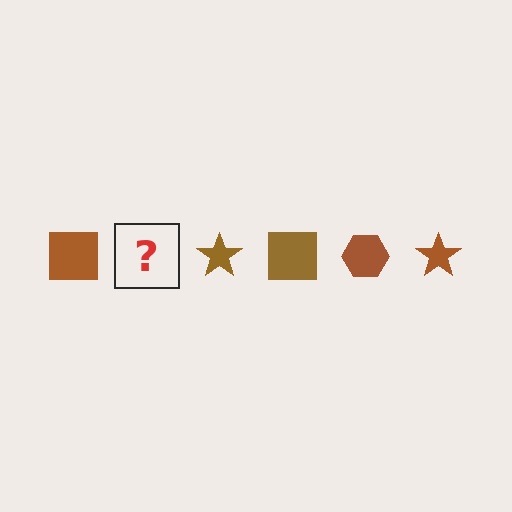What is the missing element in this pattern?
The missing element is a brown hexagon.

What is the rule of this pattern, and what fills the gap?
The rule is that the pattern cycles through square, hexagon, star shapes in brown. The gap should be filled with a brown hexagon.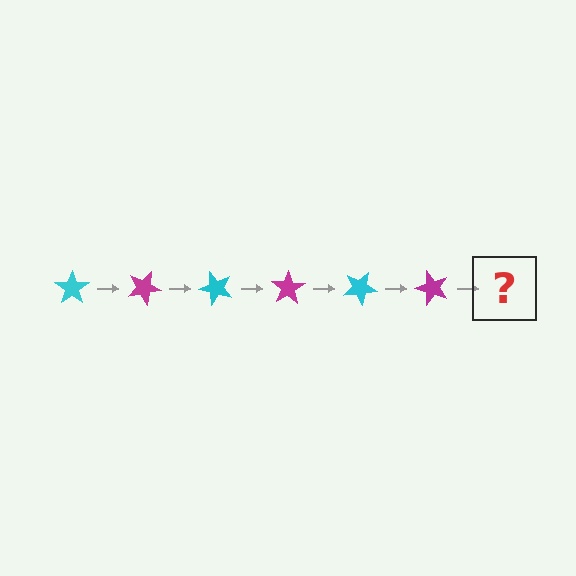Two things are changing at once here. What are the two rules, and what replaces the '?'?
The two rules are that it rotates 25 degrees each step and the color cycles through cyan and magenta. The '?' should be a cyan star, rotated 150 degrees from the start.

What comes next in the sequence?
The next element should be a cyan star, rotated 150 degrees from the start.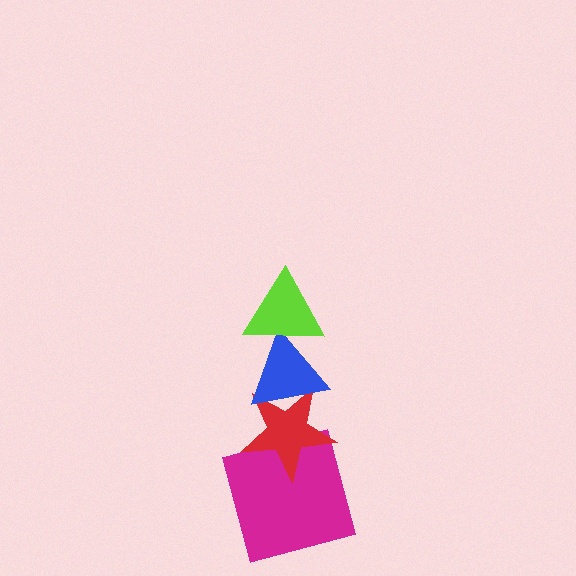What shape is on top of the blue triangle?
The lime triangle is on top of the blue triangle.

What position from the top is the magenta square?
The magenta square is 4th from the top.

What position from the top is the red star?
The red star is 3rd from the top.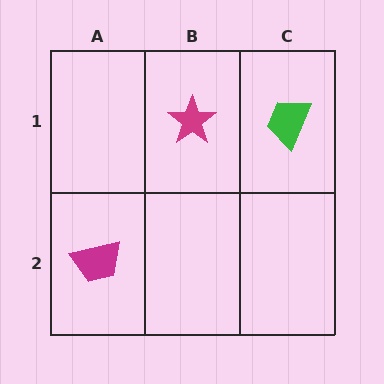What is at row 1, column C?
A green trapezoid.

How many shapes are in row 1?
2 shapes.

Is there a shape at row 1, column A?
No, that cell is empty.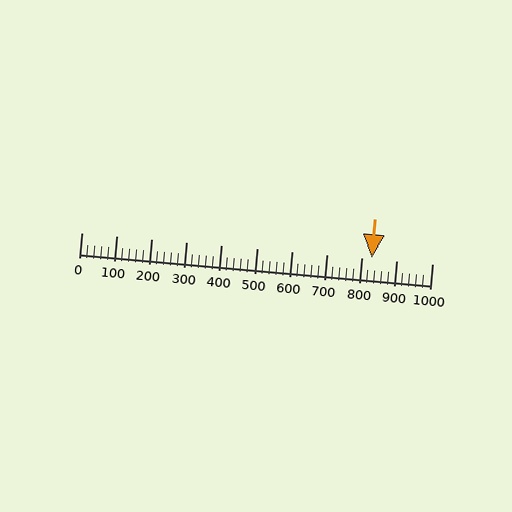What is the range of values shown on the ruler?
The ruler shows values from 0 to 1000.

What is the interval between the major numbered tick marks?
The major tick marks are spaced 100 units apart.